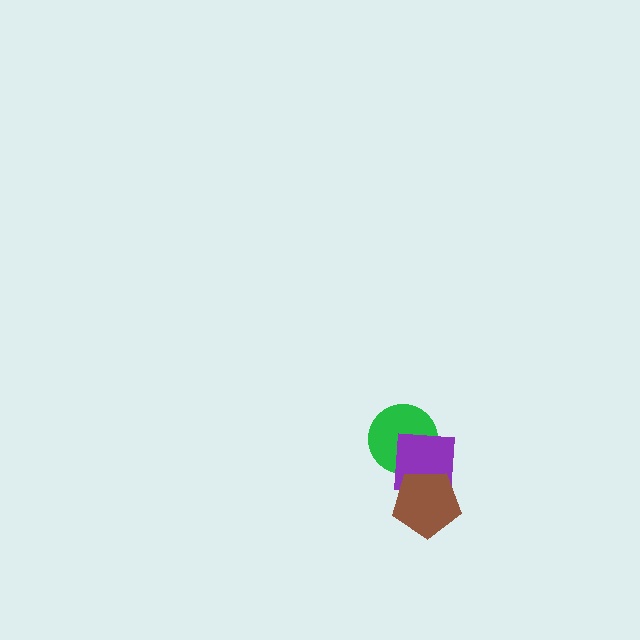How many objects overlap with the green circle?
1 object overlaps with the green circle.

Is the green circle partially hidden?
Yes, it is partially covered by another shape.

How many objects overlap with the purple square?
2 objects overlap with the purple square.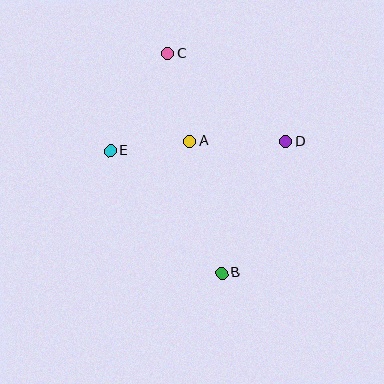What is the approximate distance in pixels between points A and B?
The distance between A and B is approximately 136 pixels.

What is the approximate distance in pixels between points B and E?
The distance between B and E is approximately 165 pixels.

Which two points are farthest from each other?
Points B and C are farthest from each other.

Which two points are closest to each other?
Points A and E are closest to each other.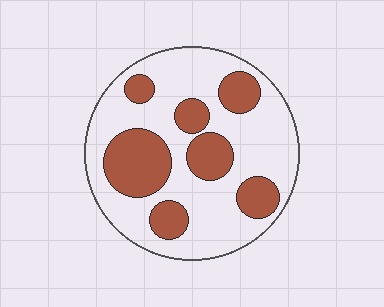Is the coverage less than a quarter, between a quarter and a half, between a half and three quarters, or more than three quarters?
Between a quarter and a half.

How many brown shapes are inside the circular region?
7.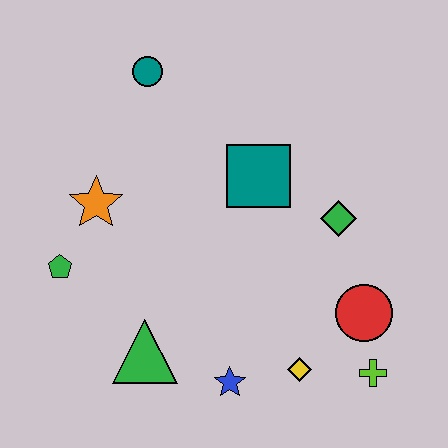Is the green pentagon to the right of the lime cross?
No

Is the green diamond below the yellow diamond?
No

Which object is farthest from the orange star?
The lime cross is farthest from the orange star.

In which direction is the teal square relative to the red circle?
The teal square is above the red circle.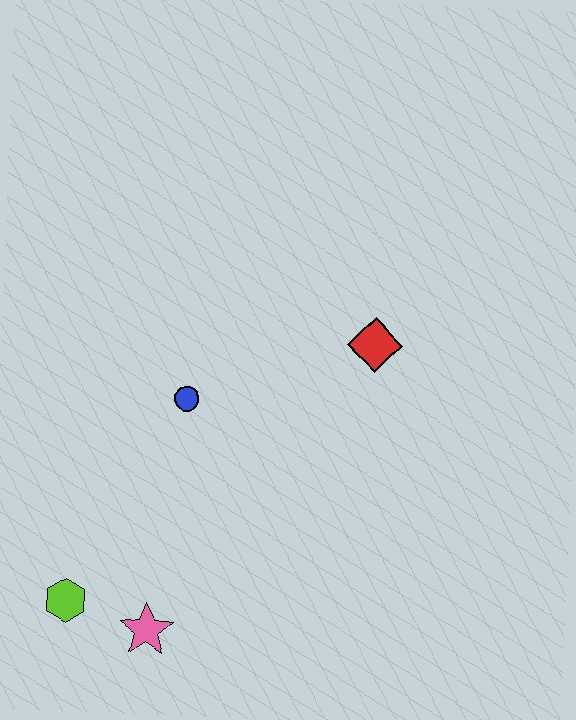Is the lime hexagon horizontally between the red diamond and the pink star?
No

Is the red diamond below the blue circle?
No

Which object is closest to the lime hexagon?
The pink star is closest to the lime hexagon.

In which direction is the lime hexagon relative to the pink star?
The lime hexagon is to the left of the pink star.